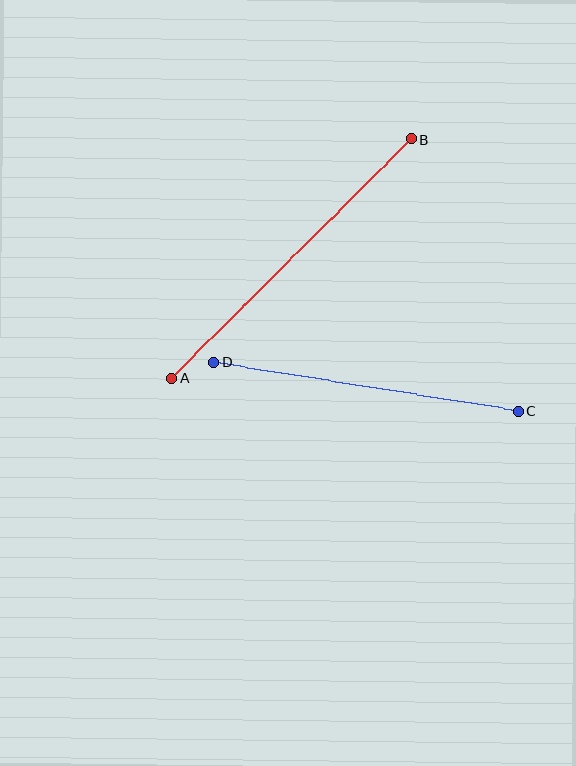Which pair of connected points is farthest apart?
Points A and B are farthest apart.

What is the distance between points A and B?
The distance is approximately 338 pixels.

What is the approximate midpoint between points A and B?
The midpoint is at approximately (291, 259) pixels.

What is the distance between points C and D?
The distance is approximately 308 pixels.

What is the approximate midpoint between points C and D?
The midpoint is at approximately (366, 387) pixels.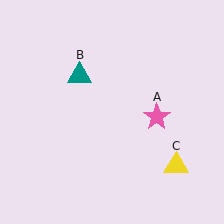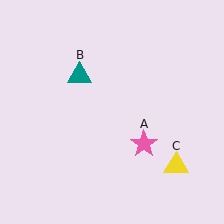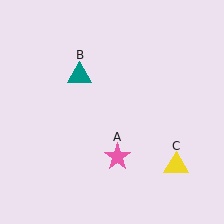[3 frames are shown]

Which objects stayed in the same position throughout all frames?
Teal triangle (object B) and yellow triangle (object C) remained stationary.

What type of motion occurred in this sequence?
The pink star (object A) rotated clockwise around the center of the scene.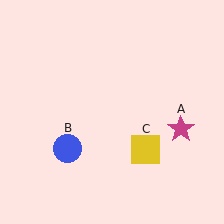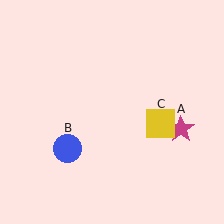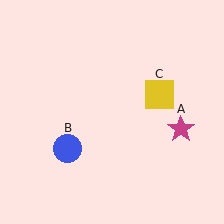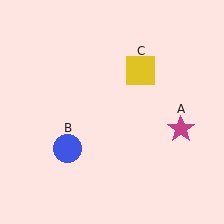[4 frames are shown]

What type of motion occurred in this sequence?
The yellow square (object C) rotated counterclockwise around the center of the scene.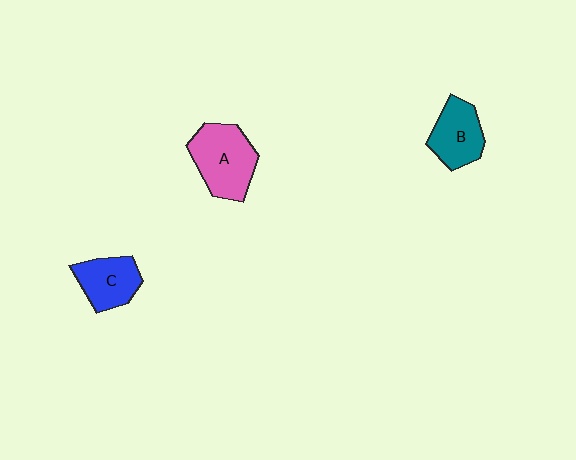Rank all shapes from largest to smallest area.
From largest to smallest: A (pink), B (teal), C (blue).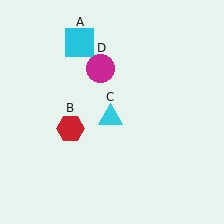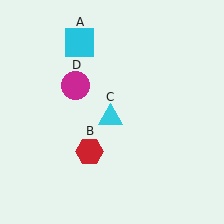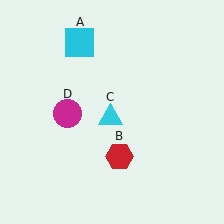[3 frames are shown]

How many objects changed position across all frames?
2 objects changed position: red hexagon (object B), magenta circle (object D).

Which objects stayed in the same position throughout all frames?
Cyan square (object A) and cyan triangle (object C) remained stationary.